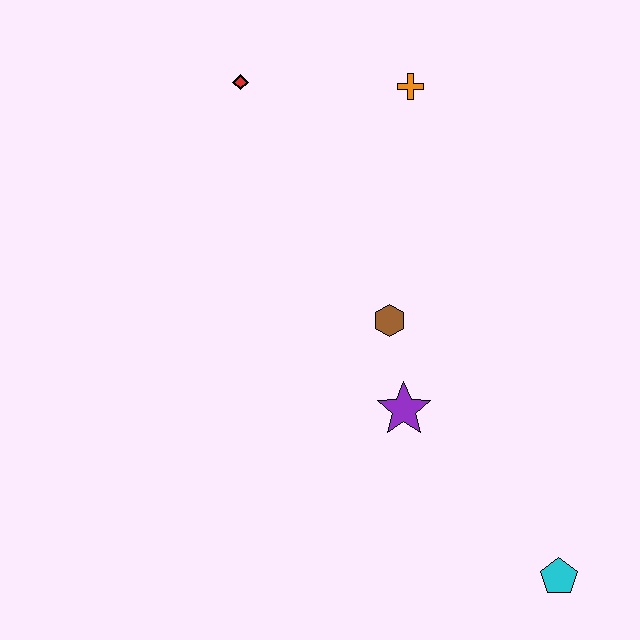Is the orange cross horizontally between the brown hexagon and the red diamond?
No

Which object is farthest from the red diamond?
The cyan pentagon is farthest from the red diamond.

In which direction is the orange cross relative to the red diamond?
The orange cross is to the right of the red diamond.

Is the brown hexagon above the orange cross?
No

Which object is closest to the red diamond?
The orange cross is closest to the red diamond.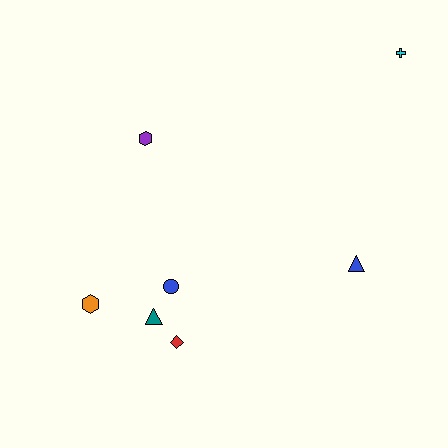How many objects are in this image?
There are 7 objects.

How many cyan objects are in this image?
There is 1 cyan object.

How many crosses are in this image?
There is 1 cross.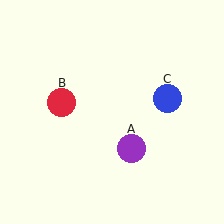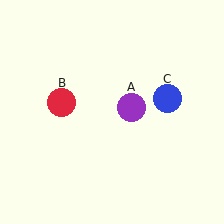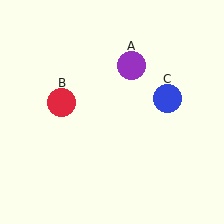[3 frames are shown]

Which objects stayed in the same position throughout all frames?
Red circle (object B) and blue circle (object C) remained stationary.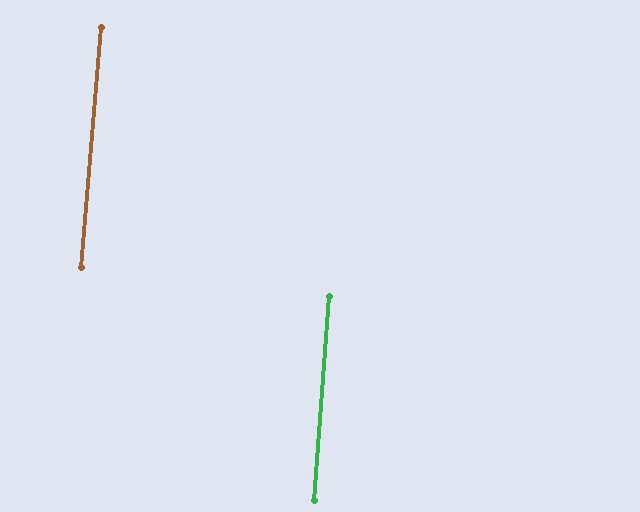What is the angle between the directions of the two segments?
Approximately 1 degree.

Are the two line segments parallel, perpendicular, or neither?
Parallel — their directions differ by only 0.6°.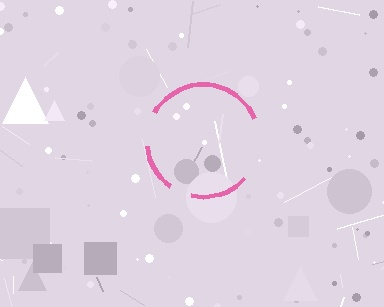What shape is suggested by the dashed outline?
The dashed outline suggests a circle.